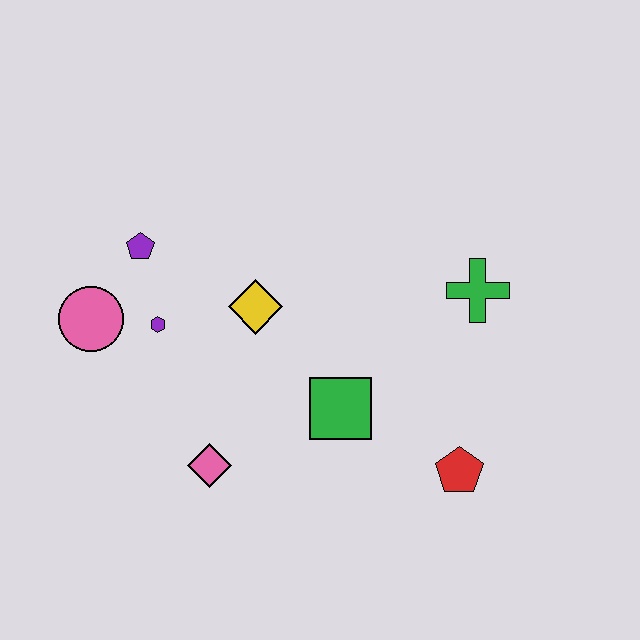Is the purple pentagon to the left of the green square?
Yes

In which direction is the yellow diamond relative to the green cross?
The yellow diamond is to the left of the green cross.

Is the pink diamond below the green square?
Yes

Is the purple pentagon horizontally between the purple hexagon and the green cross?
No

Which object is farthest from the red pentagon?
The pink circle is farthest from the red pentagon.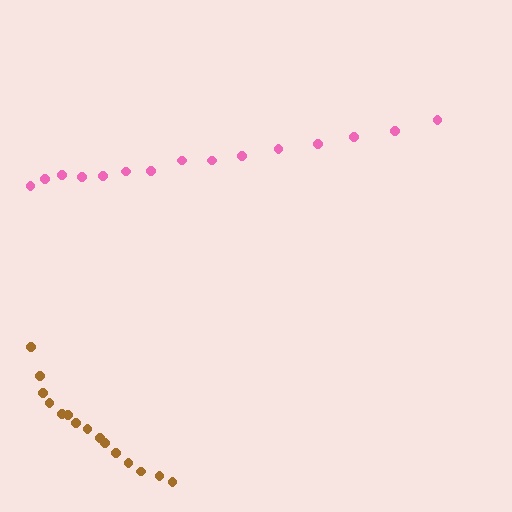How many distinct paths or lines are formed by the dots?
There are 2 distinct paths.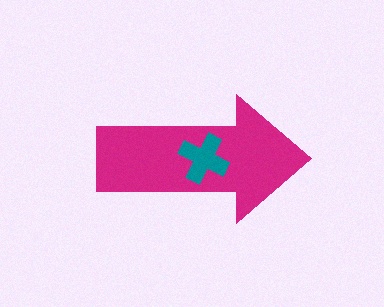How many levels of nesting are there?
2.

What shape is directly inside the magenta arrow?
The teal cross.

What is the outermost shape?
The magenta arrow.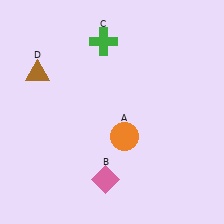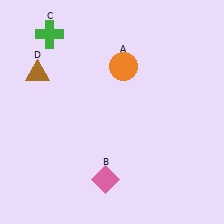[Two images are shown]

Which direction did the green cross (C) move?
The green cross (C) moved left.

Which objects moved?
The objects that moved are: the orange circle (A), the green cross (C).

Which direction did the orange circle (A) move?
The orange circle (A) moved up.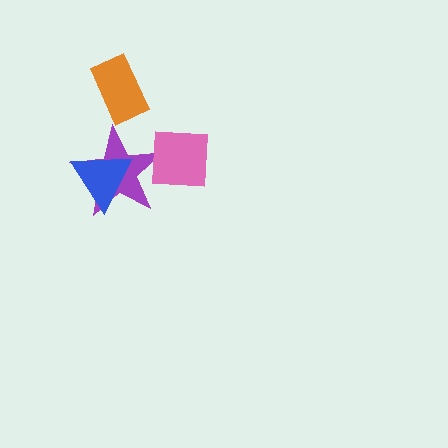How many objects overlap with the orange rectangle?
0 objects overlap with the orange rectangle.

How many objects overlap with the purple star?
2 objects overlap with the purple star.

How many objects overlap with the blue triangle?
1 object overlaps with the blue triangle.